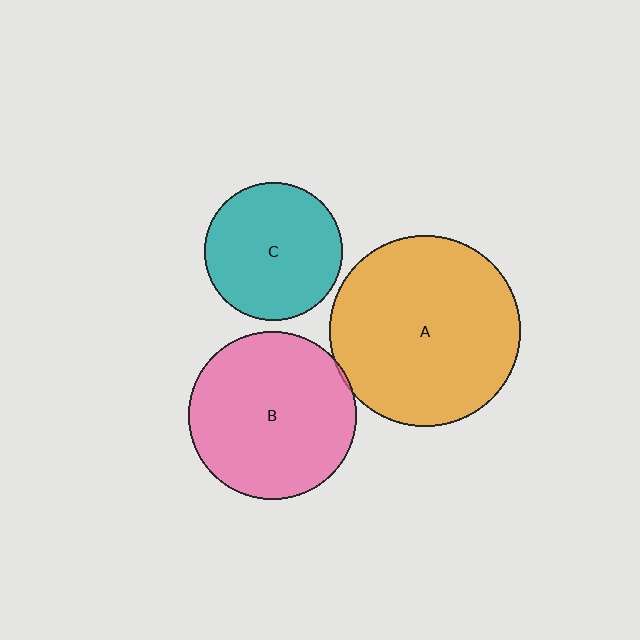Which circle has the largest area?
Circle A (orange).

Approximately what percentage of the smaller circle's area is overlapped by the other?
Approximately 5%.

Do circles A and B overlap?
Yes.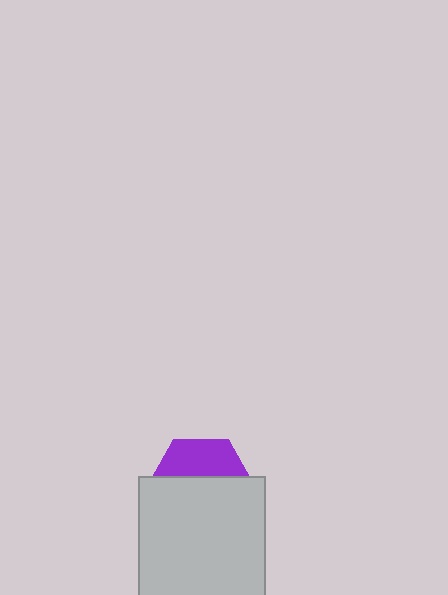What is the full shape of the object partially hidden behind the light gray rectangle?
The partially hidden object is a purple hexagon.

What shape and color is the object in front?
The object in front is a light gray rectangle.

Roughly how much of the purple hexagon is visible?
A small part of it is visible (roughly 35%).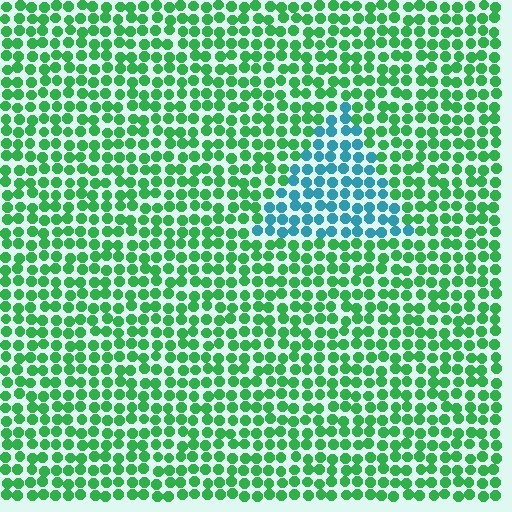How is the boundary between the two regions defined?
The boundary is defined purely by a slight shift in hue (about 57 degrees). Spacing, size, and orientation are identical on both sides.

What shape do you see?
I see a triangle.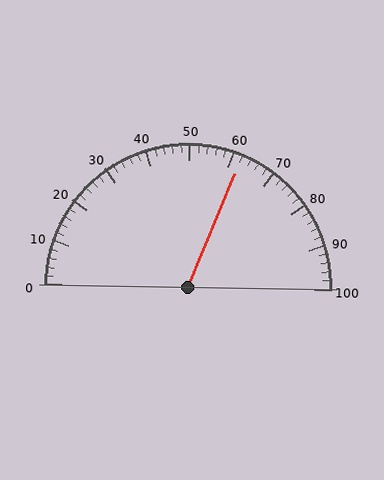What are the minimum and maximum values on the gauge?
The gauge ranges from 0 to 100.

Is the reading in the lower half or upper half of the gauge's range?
The reading is in the upper half of the range (0 to 100).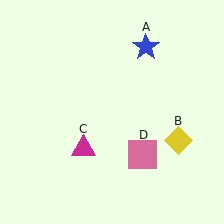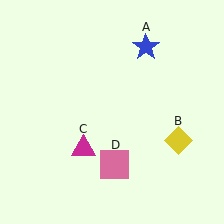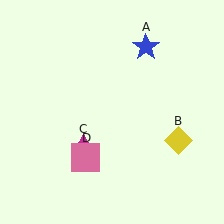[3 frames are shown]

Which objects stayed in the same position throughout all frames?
Blue star (object A) and yellow diamond (object B) and magenta triangle (object C) remained stationary.